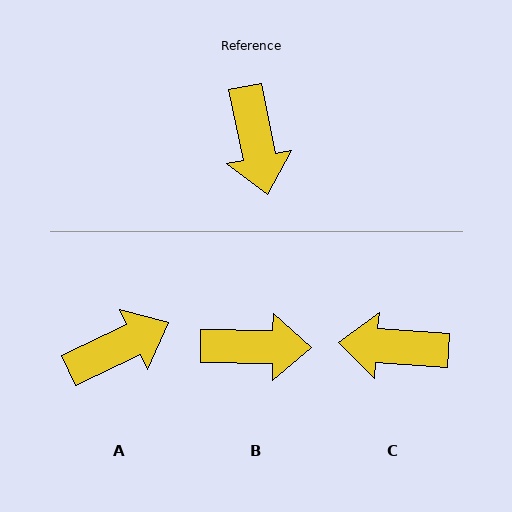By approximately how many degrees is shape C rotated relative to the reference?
Approximately 105 degrees clockwise.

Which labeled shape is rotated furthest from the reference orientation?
C, about 105 degrees away.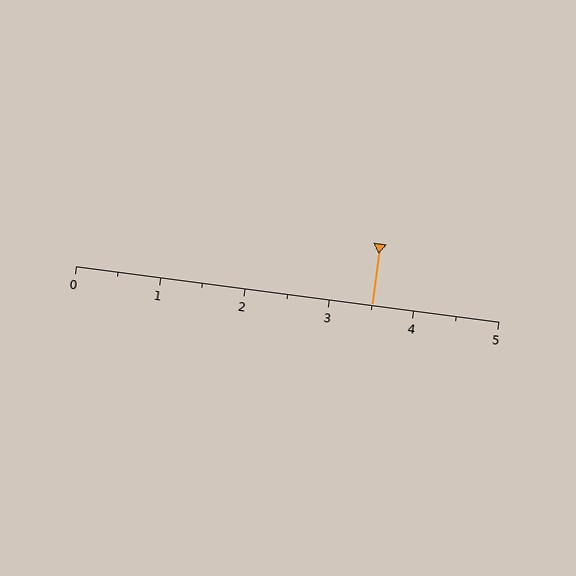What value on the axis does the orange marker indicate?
The marker indicates approximately 3.5.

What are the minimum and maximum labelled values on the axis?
The axis runs from 0 to 5.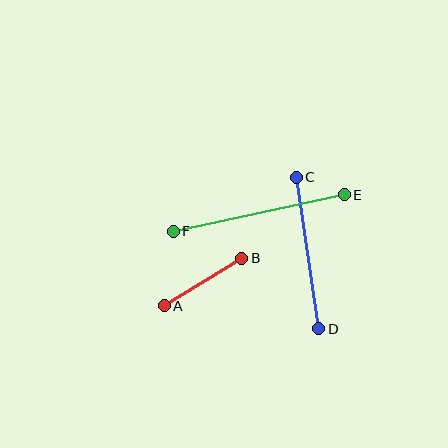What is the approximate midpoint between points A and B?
The midpoint is at approximately (203, 282) pixels.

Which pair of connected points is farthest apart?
Points E and F are farthest apart.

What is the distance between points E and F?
The distance is approximately 175 pixels.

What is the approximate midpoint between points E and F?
The midpoint is at approximately (259, 213) pixels.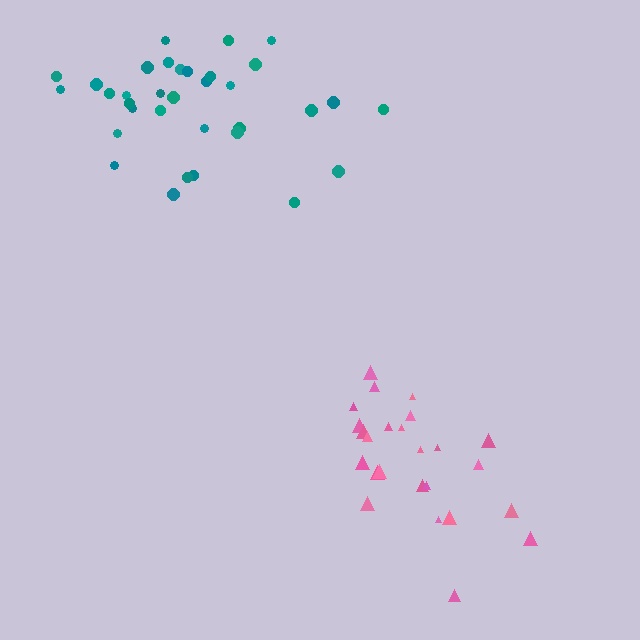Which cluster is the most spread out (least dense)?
Pink.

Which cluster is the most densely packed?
Teal.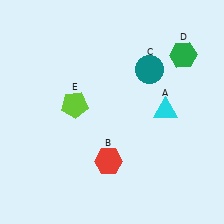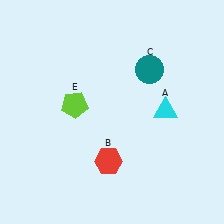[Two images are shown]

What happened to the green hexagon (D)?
The green hexagon (D) was removed in Image 2. It was in the top-right area of Image 1.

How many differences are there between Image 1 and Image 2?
There is 1 difference between the two images.